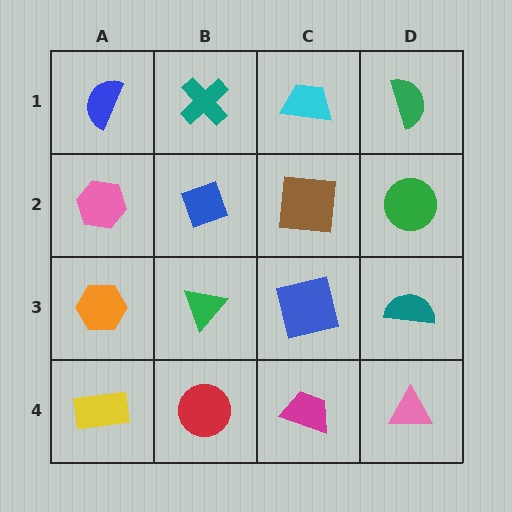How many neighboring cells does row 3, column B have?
4.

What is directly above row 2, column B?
A teal cross.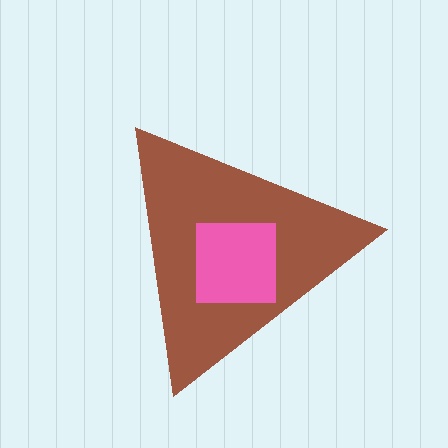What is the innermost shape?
The pink square.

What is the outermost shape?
The brown triangle.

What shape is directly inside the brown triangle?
The pink square.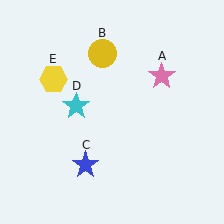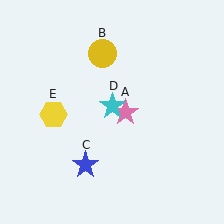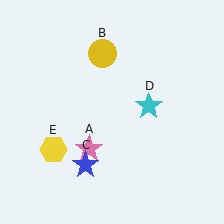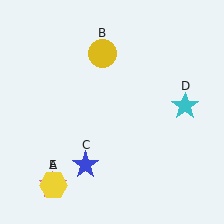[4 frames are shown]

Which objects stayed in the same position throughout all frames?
Yellow circle (object B) and blue star (object C) remained stationary.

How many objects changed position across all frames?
3 objects changed position: pink star (object A), cyan star (object D), yellow hexagon (object E).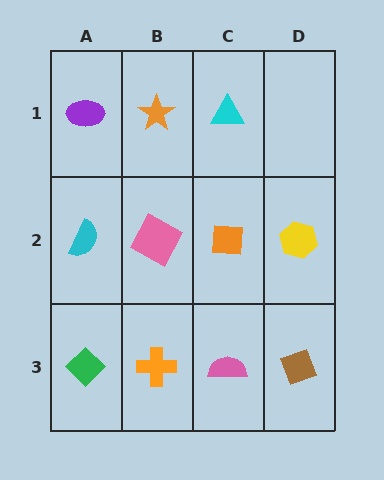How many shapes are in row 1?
3 shapes.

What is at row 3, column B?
An orange cross.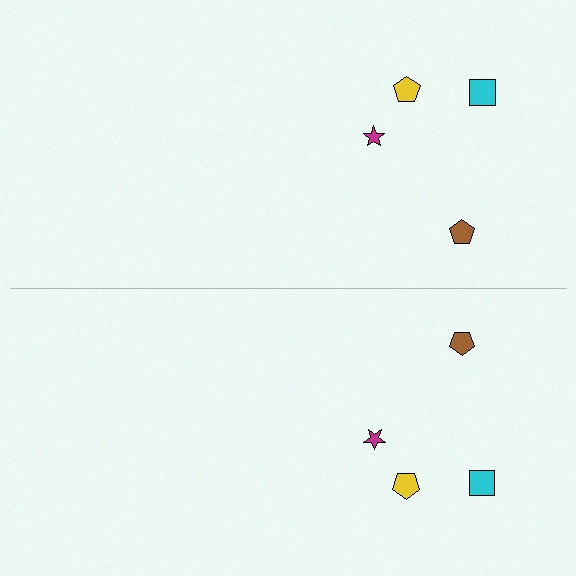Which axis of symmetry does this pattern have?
The pattern has a horizontal axis of symmetry running through the center of the image.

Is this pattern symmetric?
Yes, this pattern has bilateral (reflection) symmetry.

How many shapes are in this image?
There are 8 shapes in this image.